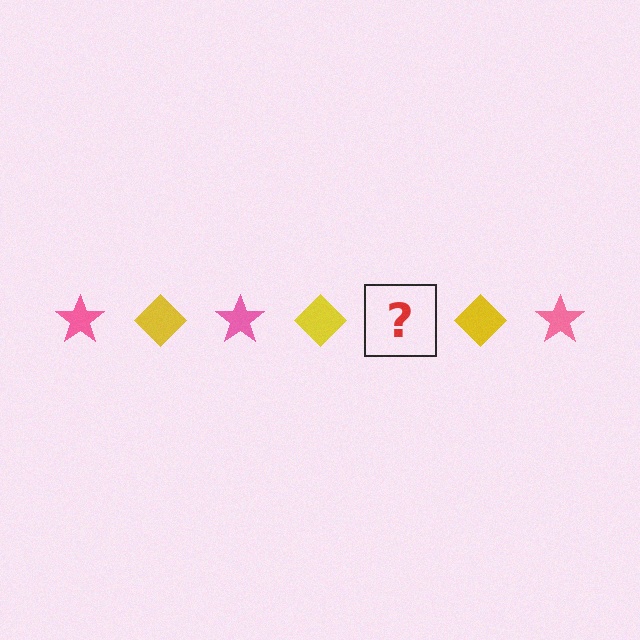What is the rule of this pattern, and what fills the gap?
The rule is that the pattern alternates between pink star and yellow diamond. The gap should be filled with a pink star.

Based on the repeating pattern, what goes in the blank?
The blank should be a pink star.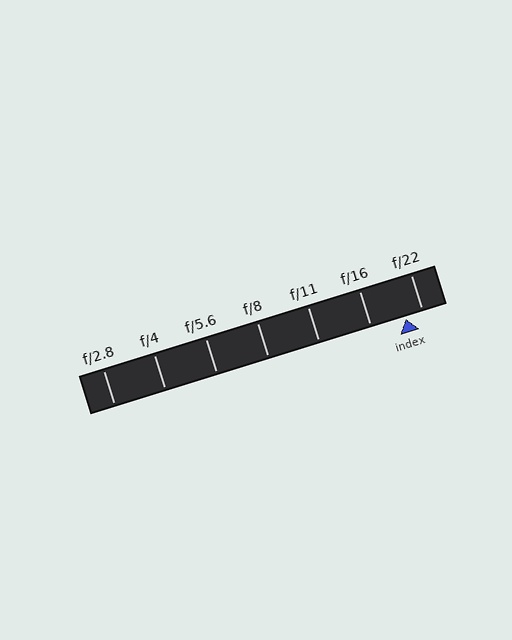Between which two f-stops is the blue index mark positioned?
The index mark is between f/16 and f/22.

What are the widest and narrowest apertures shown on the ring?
The widest aperture shown is f/2.8 and the narrowest is f/22.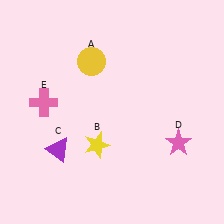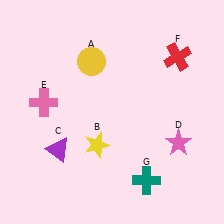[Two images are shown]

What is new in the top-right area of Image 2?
A red cross (F) was added in the top-right area of Image 2.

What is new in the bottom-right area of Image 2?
A teal cross (G) was added in the bottom-right area of Image 2.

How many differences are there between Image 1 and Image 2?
There are 2 differences between the two images.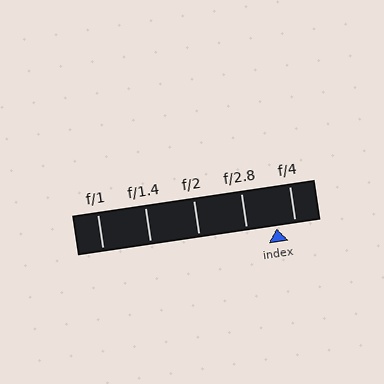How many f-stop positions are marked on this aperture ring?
There are 5 f-stop positions marked.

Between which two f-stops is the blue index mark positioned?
The index mark is between f/2.8 and f/4.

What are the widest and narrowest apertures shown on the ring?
The widest aperture shown is f/1 and the narrowest is f/4.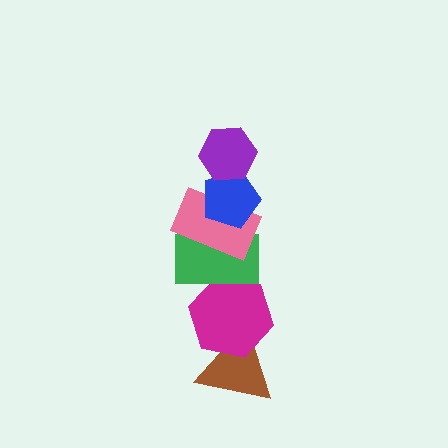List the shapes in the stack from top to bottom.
From top to bottom: the purple hexagon, the blue pentagon, the pink rectangle, the green rectangle, the magenta hexagon, the brown triangle.